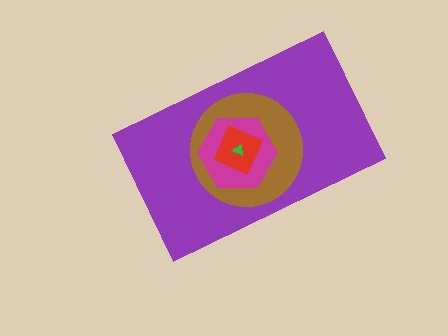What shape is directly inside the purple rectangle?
The brown circle.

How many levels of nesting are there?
5.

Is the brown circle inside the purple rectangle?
Yes.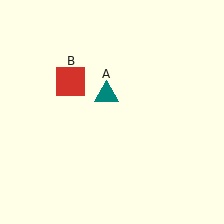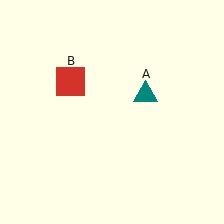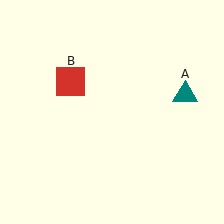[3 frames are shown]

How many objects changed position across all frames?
1 object changed position: teal triangle (object A).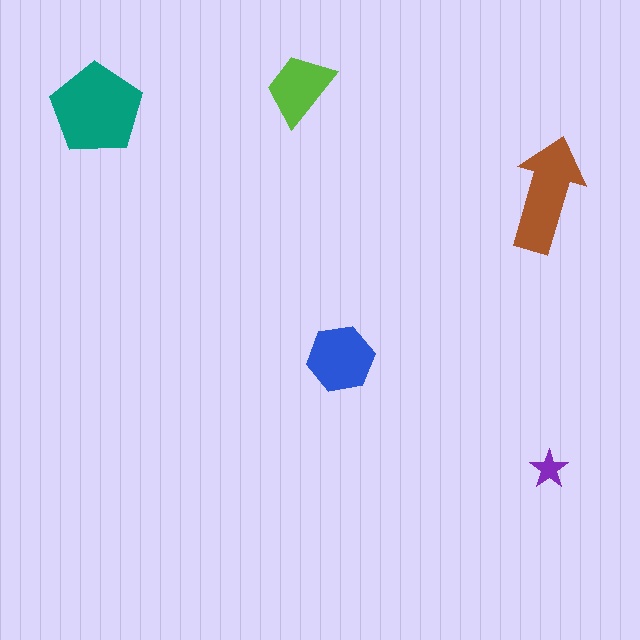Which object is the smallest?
The purple star.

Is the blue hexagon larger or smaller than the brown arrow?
Smaller.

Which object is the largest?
The teal pentagon.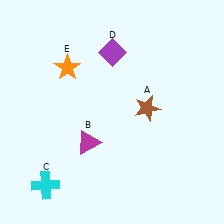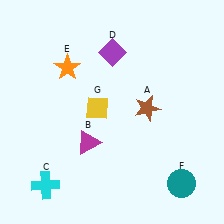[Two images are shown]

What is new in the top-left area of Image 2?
A yellow diamond (G) was added in the top-left area of Image 2.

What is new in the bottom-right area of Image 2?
A teal circle (F) was added in the bottom-right area of Image 2.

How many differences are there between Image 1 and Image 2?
There are 2 differences between the two images.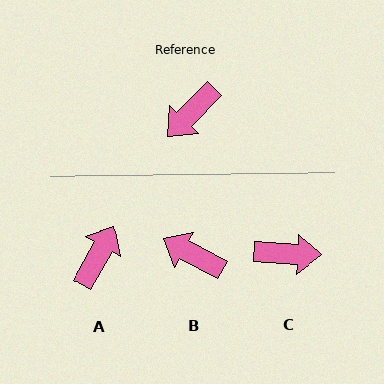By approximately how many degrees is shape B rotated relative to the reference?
Approximately 73 degrees clockwise.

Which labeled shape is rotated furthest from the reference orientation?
A, about 165 degrees away.